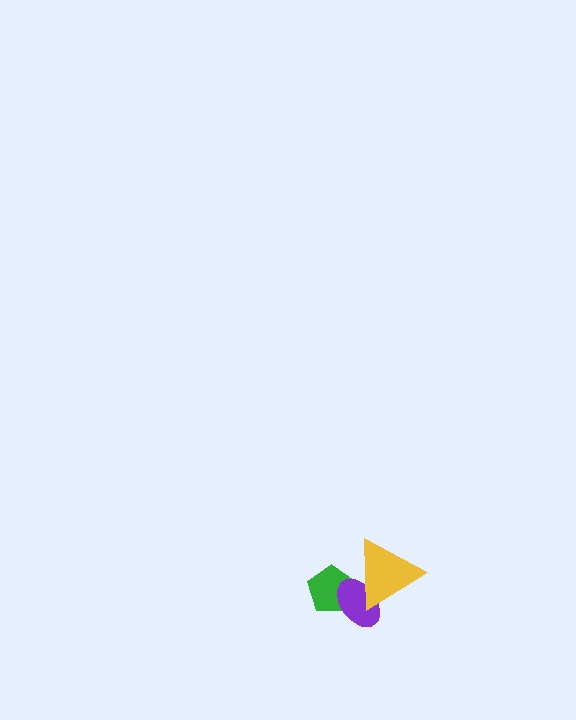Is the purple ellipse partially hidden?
Yes, it is partially covered by another shape.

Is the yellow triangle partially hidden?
No, no other shape covers it.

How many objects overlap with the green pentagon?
2 objects overlap with the green pentagon.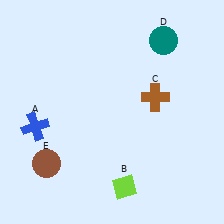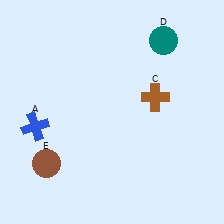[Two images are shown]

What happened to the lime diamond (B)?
The lime diamond (B) was removed in Image 2. It was in the bottom-right area of Image 1.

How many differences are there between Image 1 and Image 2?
There is 1 difference between the two images.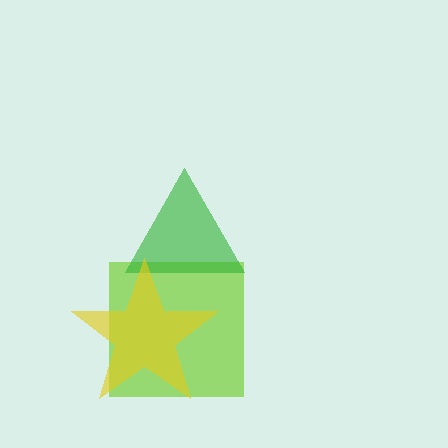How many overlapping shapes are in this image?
There are 3 overlapping shapes in the image.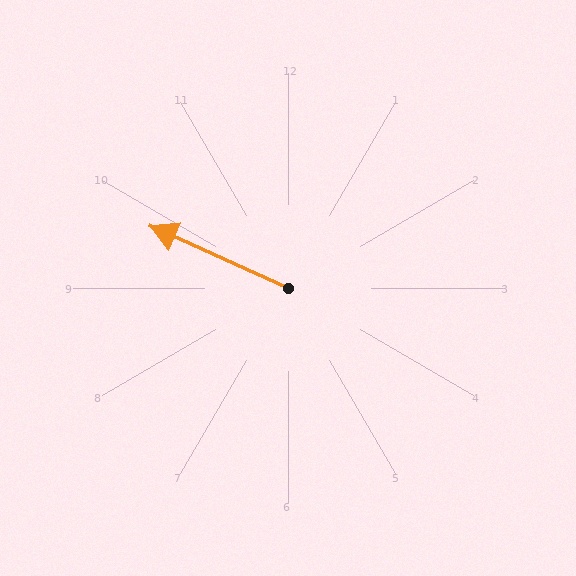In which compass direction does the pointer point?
Northwest.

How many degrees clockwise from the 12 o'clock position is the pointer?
Approximately 294 degrees.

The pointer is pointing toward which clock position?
Roughly 10 o'clock.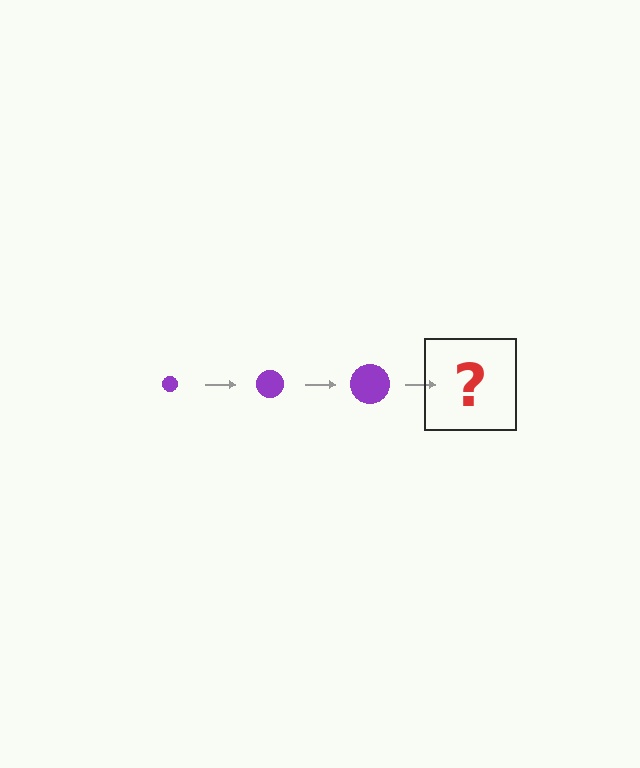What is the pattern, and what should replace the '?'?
The pattern is that the circle gets progressively larger each step. The '?' should be a purple circle, larger than the previous one.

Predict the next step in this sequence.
The next step is a purple circle, larger than the previous one.